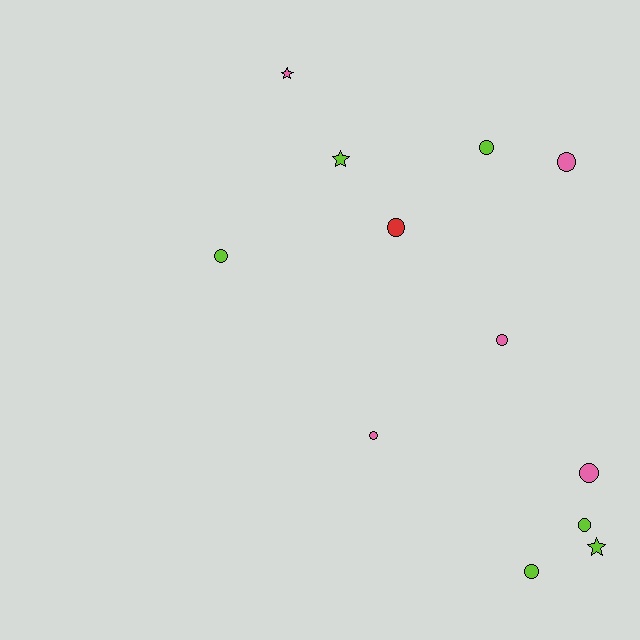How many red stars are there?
There are no red stars.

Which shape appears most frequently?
Circle, with 9 objects.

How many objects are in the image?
There are 12 objects.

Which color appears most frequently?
Lime, with 6 objects.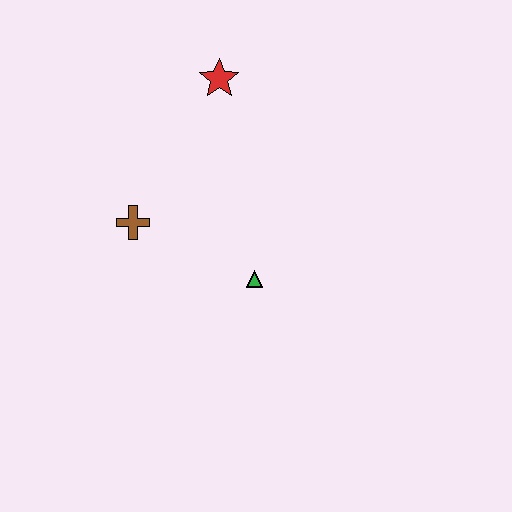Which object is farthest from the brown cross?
The red star is farthest from the brown cross.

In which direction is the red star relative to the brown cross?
The red star is above the brown cross.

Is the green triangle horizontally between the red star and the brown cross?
No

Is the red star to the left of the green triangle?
Yes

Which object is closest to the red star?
The brown cross is closest to the red star.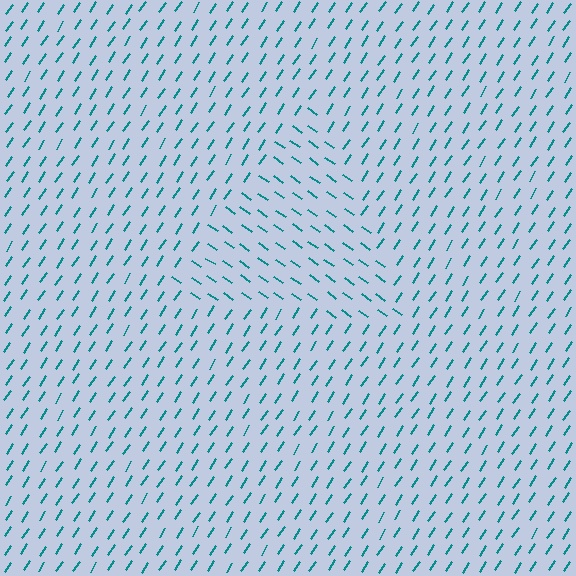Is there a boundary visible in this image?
Yes, there is a texture boundary formed by a change in line orientation.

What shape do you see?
I see a triangle.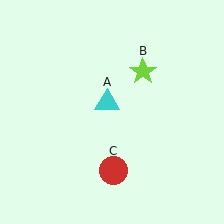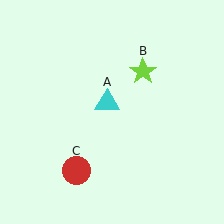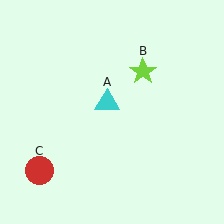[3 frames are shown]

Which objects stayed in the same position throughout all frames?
Cyan triangle (object A) and lime star (object B) remained stationary.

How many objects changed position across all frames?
1 object changed position: red circle (object C).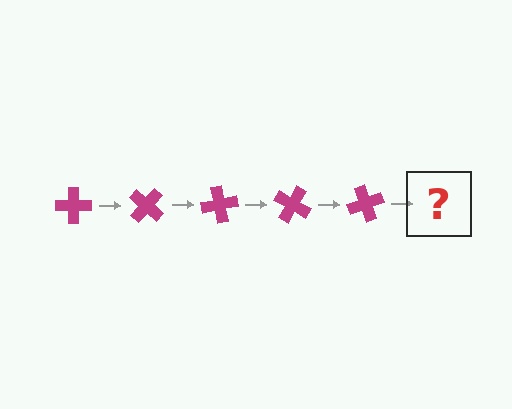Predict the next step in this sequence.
The next step is a magenta cross rotated 200 degrees.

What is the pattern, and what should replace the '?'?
The pattern is that the cross rotates 40 degrees each step. The '?' should be a magenta cross rotated 200 degrees.